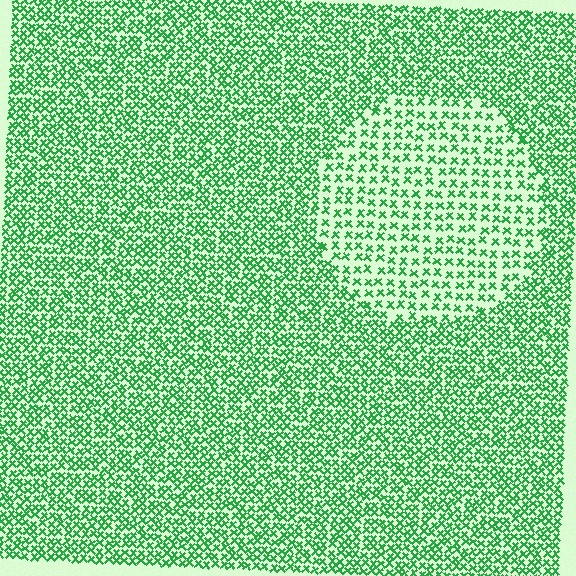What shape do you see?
I see a circle.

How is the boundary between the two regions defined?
The boundary is defined by a change in element density (approximately 1.9x ratio). All elements are the same color, size, and shape.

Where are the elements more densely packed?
The elements are more densely packed outside the circle boundary.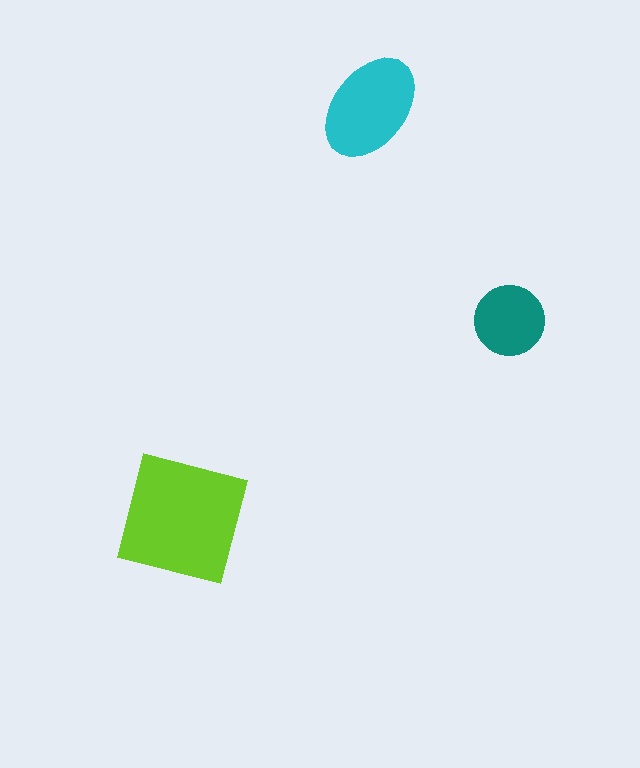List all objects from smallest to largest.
The teal circle, the cyan ellipse, the lime square.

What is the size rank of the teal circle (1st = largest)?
3rd.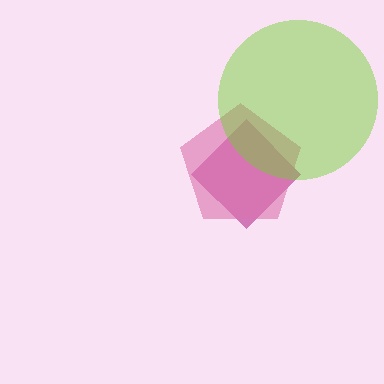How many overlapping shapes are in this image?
There are 3 overlapping shapes in the image.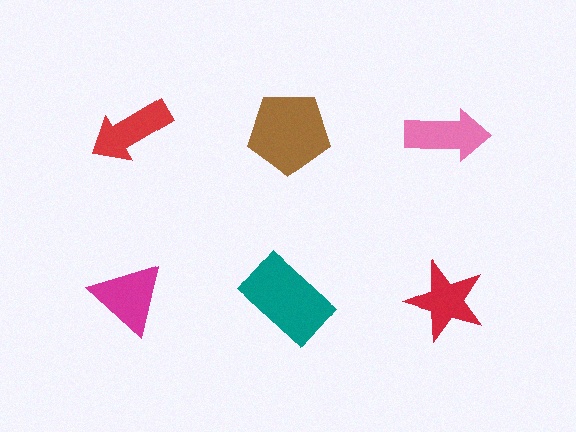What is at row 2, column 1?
A magenta triangle.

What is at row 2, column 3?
A red star.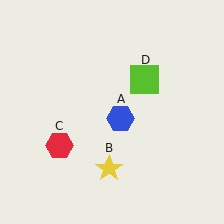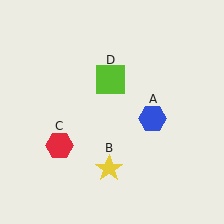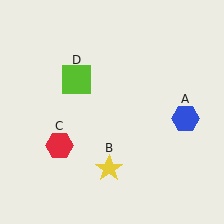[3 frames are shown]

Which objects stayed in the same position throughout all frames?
Yellow star (object B) and red hexagon (object C) remained stationary.